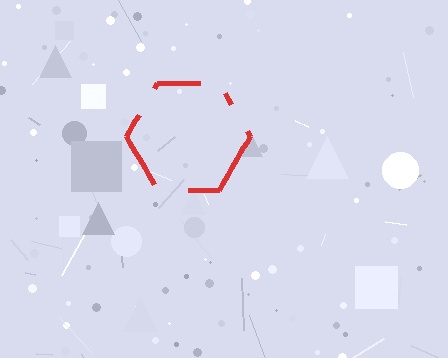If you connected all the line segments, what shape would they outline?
They would outline a hexagon.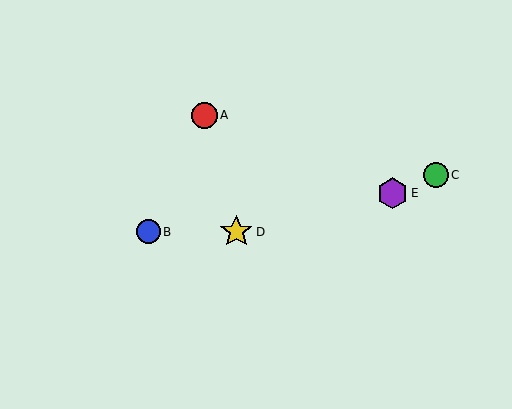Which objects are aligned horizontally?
Objects B, D are aligned horizontally.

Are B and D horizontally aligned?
Yes, both are at y≈232.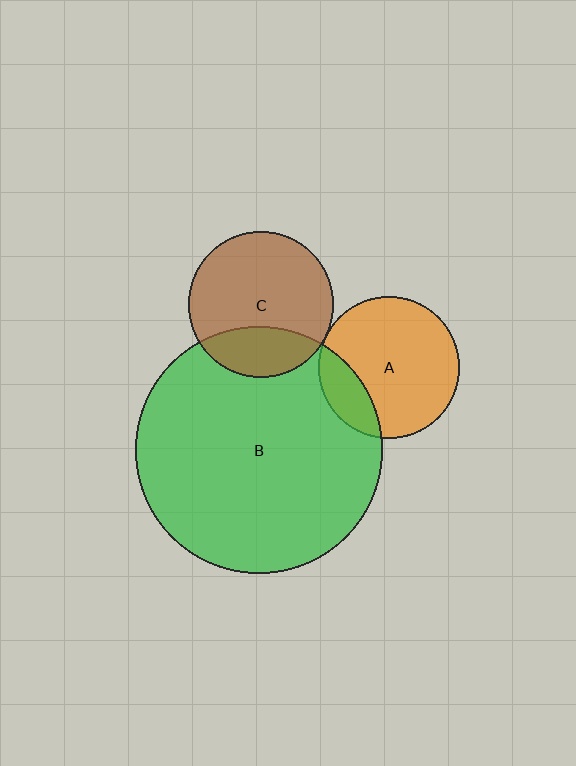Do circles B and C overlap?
Yes.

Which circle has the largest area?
Circle B (green).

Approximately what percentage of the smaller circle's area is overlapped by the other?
Approximately 25%.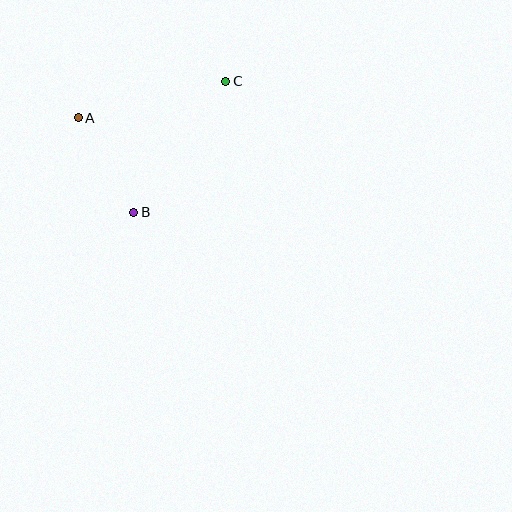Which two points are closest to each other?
Points A and B are closest to each other.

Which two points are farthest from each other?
Points B and C are farthest from each other.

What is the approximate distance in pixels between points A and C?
The distance between A and C is approximately 152 pixels.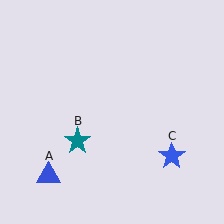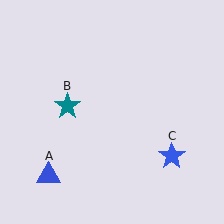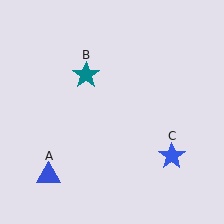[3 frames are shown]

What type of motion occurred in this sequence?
The teal star (object B) rotated clockwise around the center of the scene.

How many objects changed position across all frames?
1 object changed position: teal star (object B).